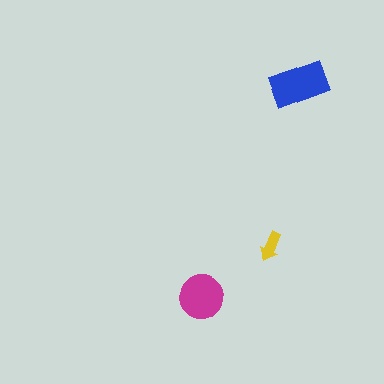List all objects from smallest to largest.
The yellow arrow, the magenta circle, the blue rectangle.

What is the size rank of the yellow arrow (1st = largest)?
3rd.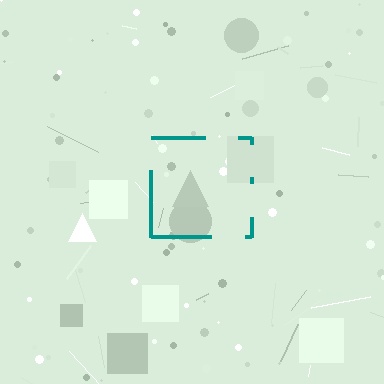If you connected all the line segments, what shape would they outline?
They would outline a square.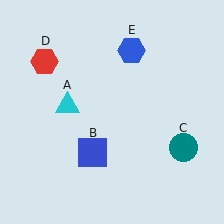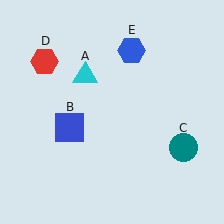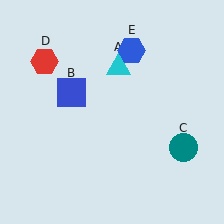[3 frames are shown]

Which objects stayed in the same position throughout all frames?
Teal circle (object C) and red hexagon (object D) and blue hexagon (object E) remained stationary.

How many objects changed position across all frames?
2 objects changed position: cyan triangle (object A), blue square (object B).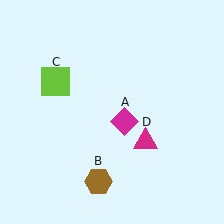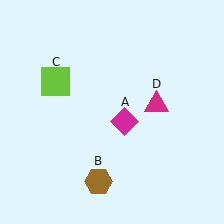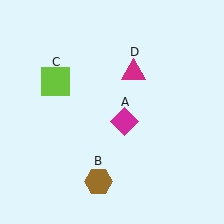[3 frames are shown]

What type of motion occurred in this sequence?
The magenta triangle (object D) rotated counterclockwise around the center of the scene.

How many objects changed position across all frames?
1 object changed position: magenta triangle (object D).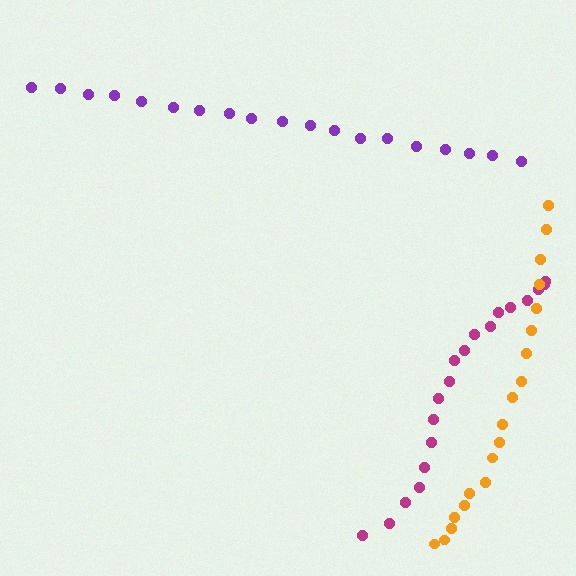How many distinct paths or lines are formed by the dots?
There are 3 distinct paths.